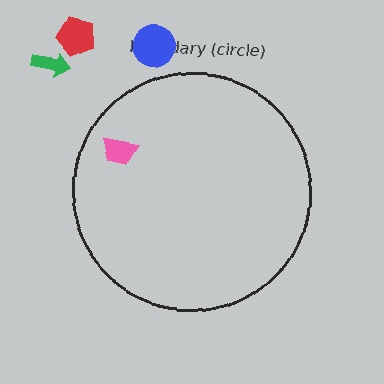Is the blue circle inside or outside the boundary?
Outside.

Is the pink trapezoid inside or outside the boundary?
Inside.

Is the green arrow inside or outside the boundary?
Outside.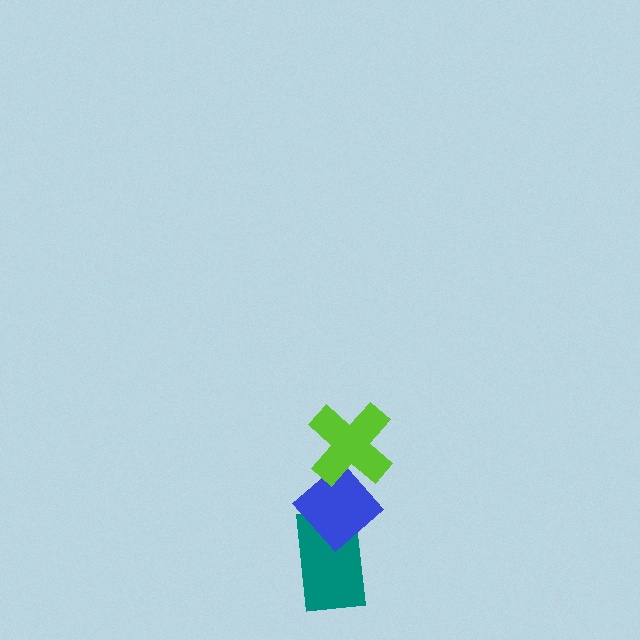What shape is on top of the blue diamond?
The lime cross is on top of the blue diamond.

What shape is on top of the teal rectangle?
The blue diamond is on top of the teal rectangle.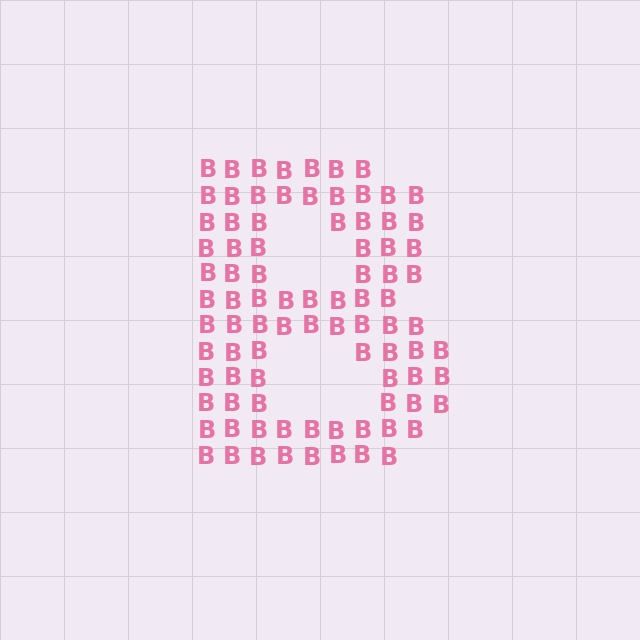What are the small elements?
The small elements are letter B's.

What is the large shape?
The large shape is the letter B.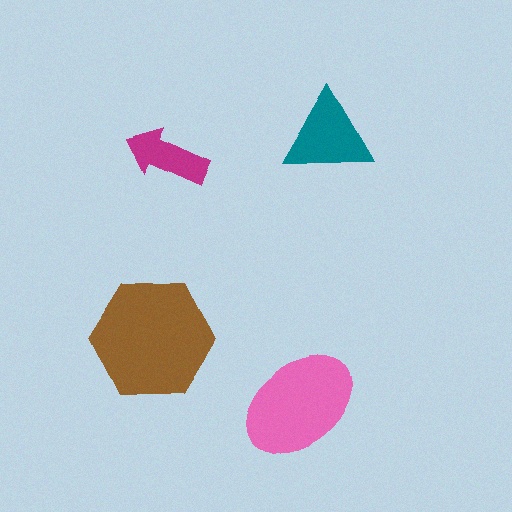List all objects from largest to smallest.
The brown hexagon, the pink ellipse, the teal triangle, the magenta arrow.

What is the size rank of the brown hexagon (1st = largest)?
1st.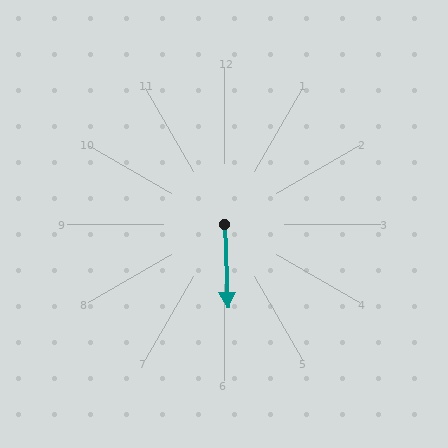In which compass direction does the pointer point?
South.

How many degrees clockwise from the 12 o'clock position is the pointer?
Approximately 178 degrees.